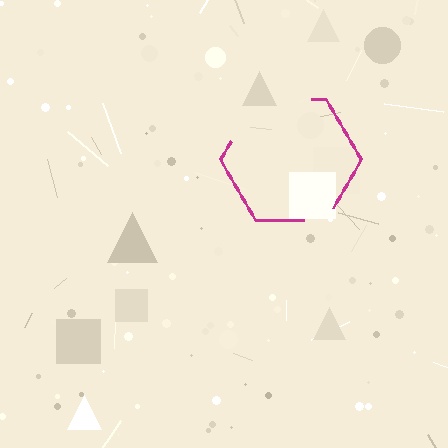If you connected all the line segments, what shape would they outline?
They would outline a hexagon.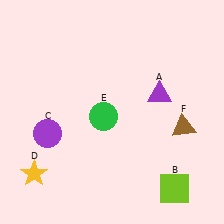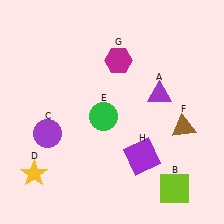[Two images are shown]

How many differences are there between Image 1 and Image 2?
There are 2 differences between the two images.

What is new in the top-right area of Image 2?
A magenta hexagon (G) was added in the top-right area of Image 2.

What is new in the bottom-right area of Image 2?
A purple square (H) was added in the bottom-right area of Image 2.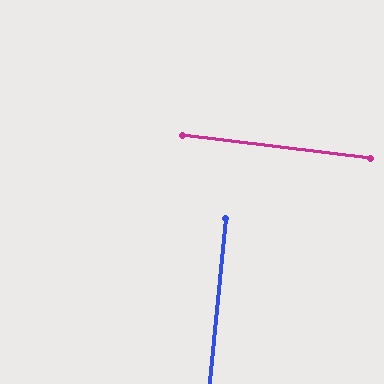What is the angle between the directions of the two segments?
Approximately 89 degrees.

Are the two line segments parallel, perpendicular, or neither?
Perpendicular — they meet at approximately 89°.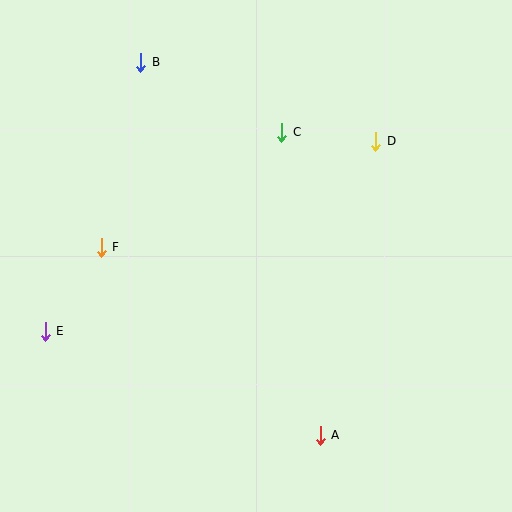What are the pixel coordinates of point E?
Point E is at (45, 331).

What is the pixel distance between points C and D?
The distance between C and D is 94 pixels.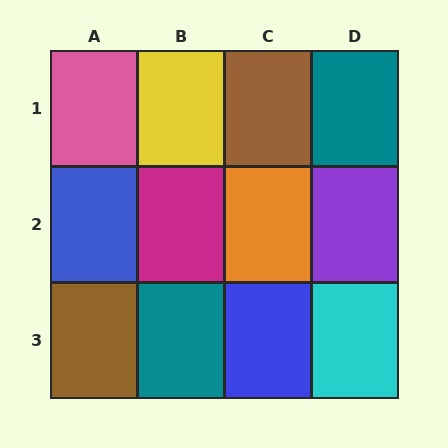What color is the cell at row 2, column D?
Purple.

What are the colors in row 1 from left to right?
Pink, yellow, brown, teal.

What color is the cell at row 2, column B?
Magenta.